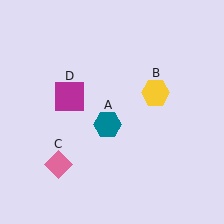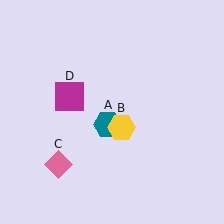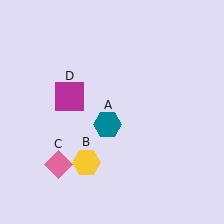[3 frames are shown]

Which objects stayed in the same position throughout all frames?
Teal hexagon (object A) and pink diamond (object C) and magenta square (object D) remained stationary.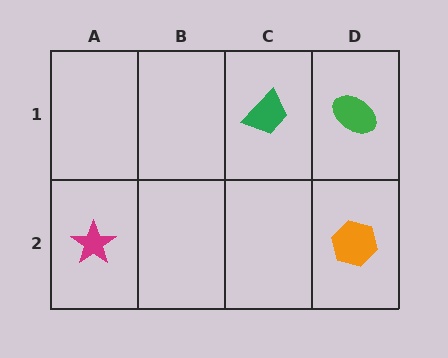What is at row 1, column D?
A green ellipse.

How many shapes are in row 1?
2 shapes.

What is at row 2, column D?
An orange hexagon.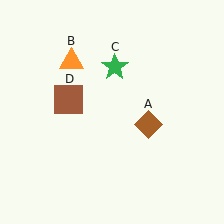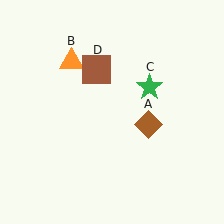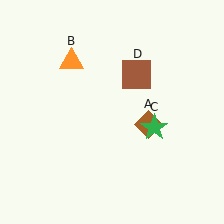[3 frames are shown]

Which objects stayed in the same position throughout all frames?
Brown diamond (object A) and orange triangle (object B) remained stationary.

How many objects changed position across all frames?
2 objects changed position: green star (object C), brown square (object D).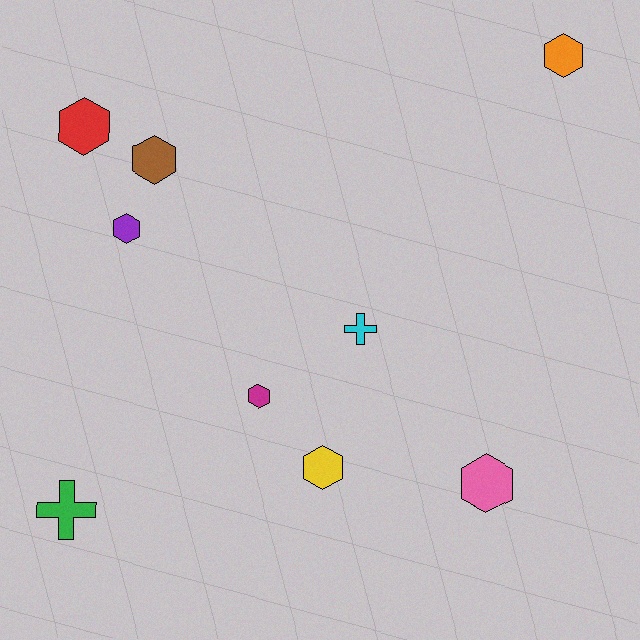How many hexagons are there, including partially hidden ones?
There are 7 hexagons.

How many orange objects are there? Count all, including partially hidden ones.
There is 1 orange object.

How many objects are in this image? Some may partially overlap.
There are 9 objects.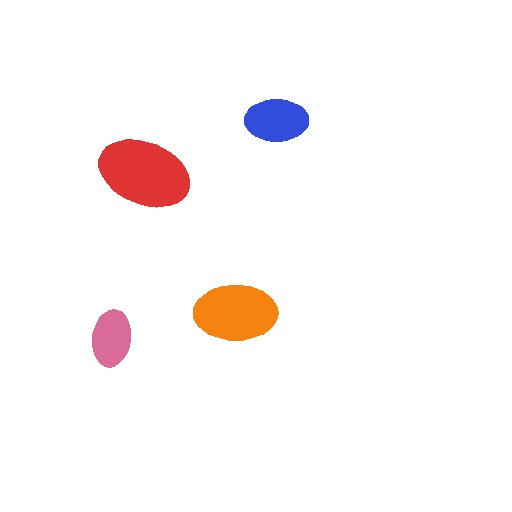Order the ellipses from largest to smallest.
the red one, the orange one, the blue one, the pink one.